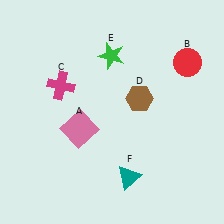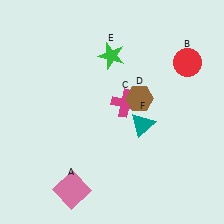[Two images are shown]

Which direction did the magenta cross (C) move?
The magenta cross (C) moved right.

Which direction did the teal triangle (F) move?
The teal triangle (F) moved up.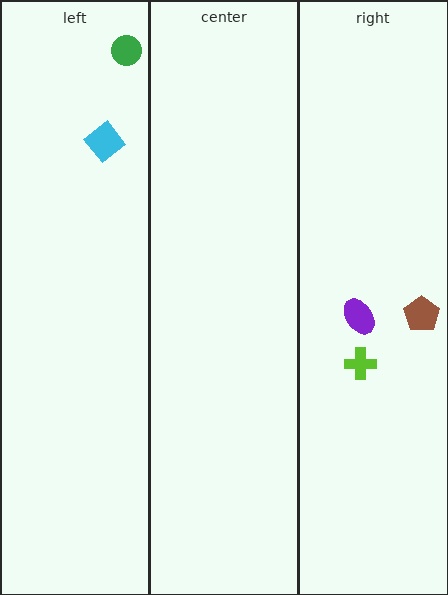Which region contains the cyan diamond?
The left region.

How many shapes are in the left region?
2.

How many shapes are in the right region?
3.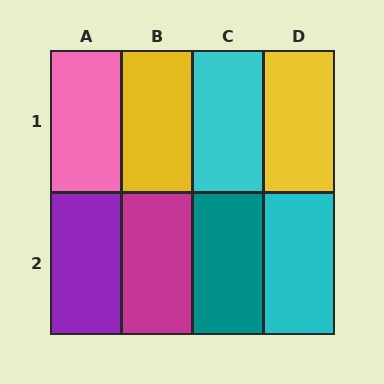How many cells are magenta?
1 cell is magenta.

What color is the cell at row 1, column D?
Yellow.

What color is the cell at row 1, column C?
Cyan.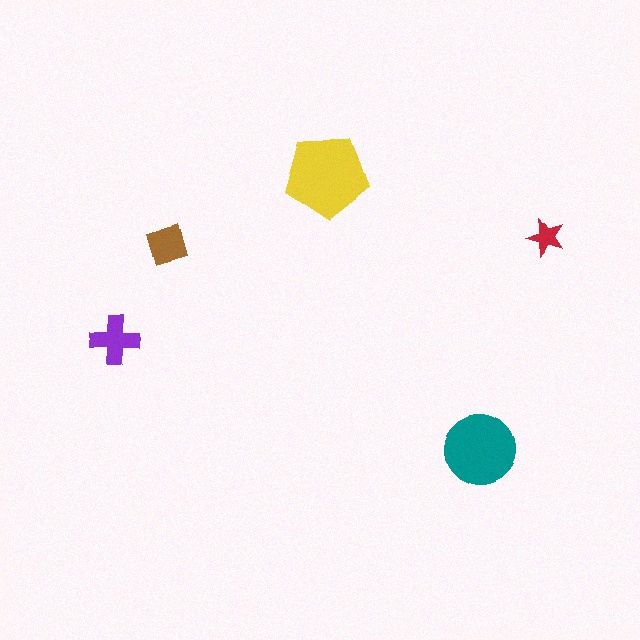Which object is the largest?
The yellow pentagon.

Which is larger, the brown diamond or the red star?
The brown diamond.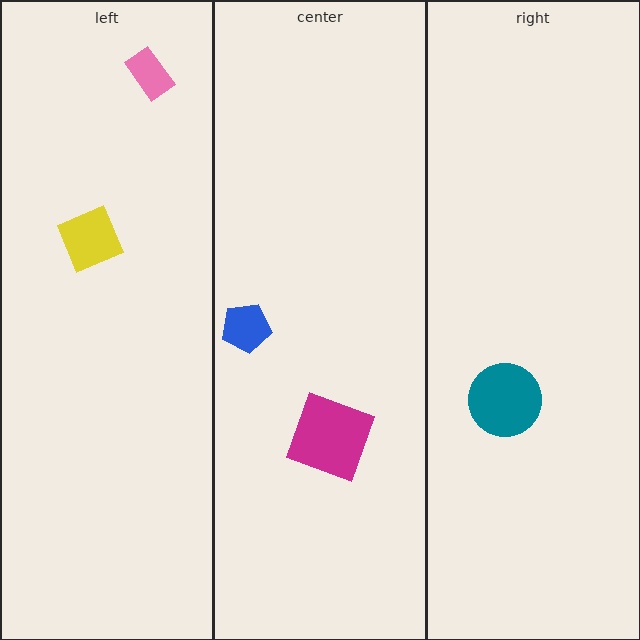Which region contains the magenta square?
The center region.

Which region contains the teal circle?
The right region.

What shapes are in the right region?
The teal circle.